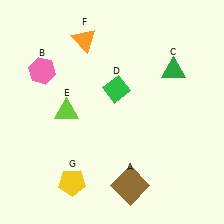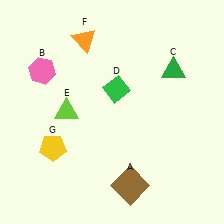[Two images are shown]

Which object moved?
The yellow pentagon (G) moved up.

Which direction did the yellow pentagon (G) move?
The yellow pentagon (G) moved up.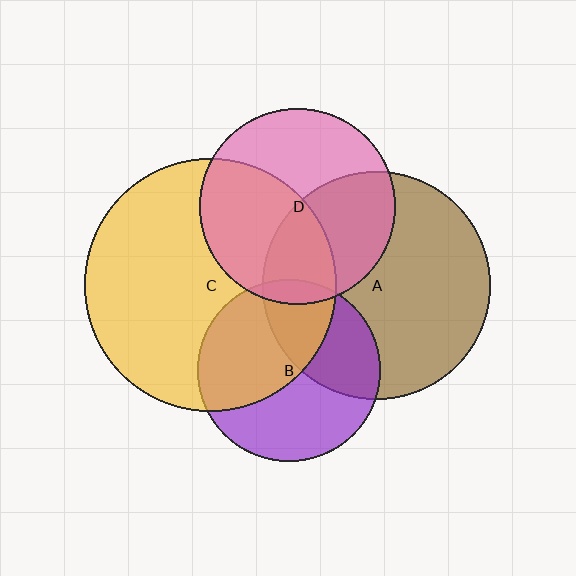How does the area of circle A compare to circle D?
Approximately 1.4 times.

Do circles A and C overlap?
Yes.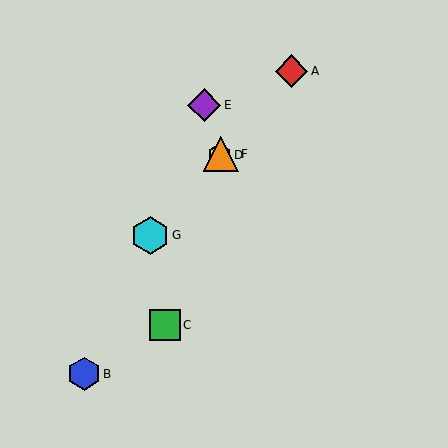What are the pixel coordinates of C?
Object C is at (165, 325).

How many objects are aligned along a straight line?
4 objects (A, D, F, G) are aligned along a straight line.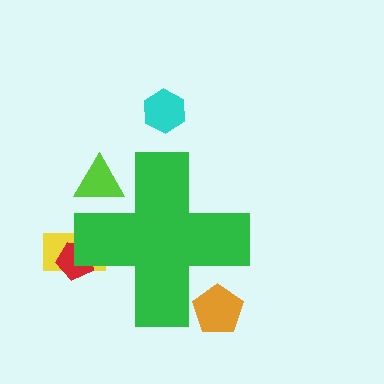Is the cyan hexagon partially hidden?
No, the cyan hexagon is fully visible.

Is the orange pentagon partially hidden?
Yes, the orange pentagon is partially hidden behind the green cross.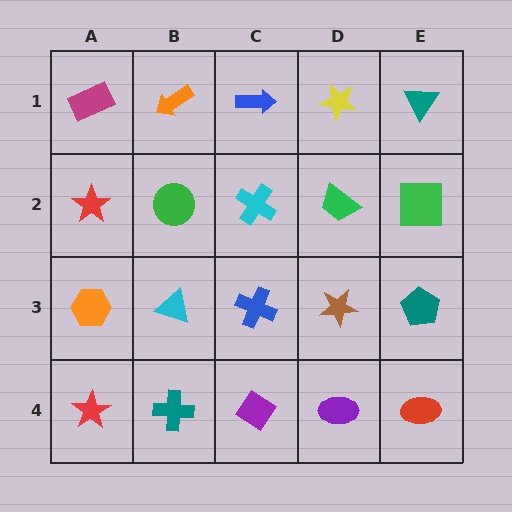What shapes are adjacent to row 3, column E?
A green square (row 2, column E), a red ellipse (row 4, column E), a brown star (row 3, column D).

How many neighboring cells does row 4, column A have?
2.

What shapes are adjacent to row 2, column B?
An orange arrow (row 1, column B), a cyan triangle (row 3, column B), a red star (row 2, column A), a cyan cross (row 2, column C).